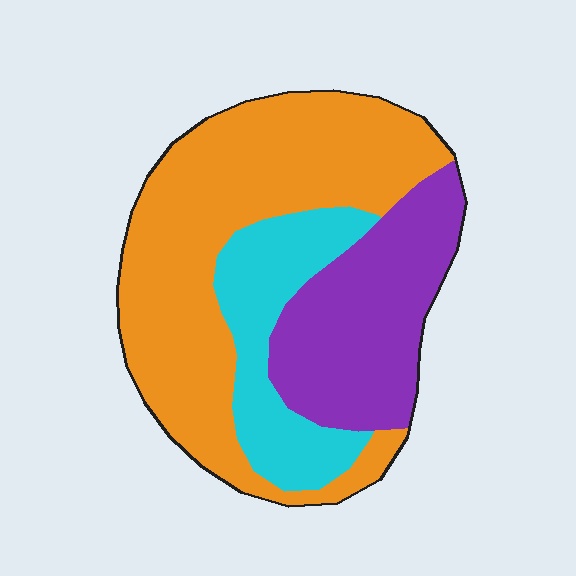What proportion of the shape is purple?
Purple covers about 25% of the shape.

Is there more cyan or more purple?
Purple.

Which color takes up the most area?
Orange, at roughly 55%.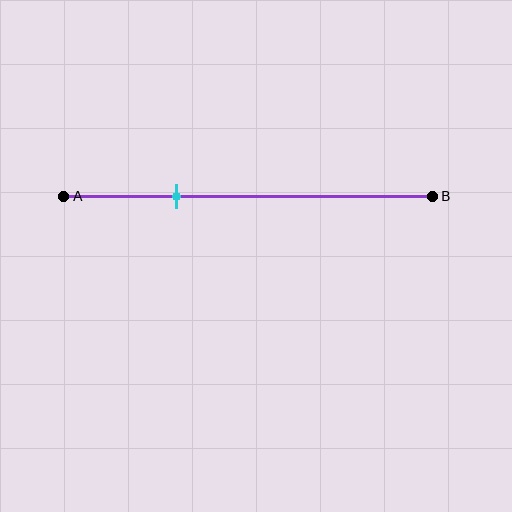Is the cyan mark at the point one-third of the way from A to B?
Yes, the mark is approximately at the one-third point.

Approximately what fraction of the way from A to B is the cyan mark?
The cyan mark is approximately 30% of the way from A to B.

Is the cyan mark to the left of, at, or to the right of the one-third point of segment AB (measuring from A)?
The cyan mark is approximately at the one-third point of segment AB.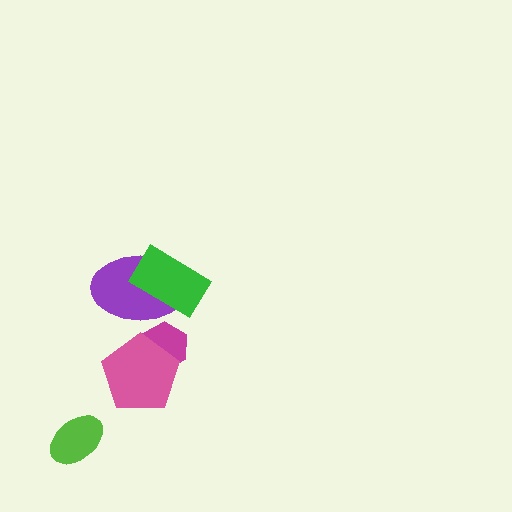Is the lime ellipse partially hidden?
No, no other shape covers it.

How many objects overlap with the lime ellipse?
0 objects overlap with the lime ellipse.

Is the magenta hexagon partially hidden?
Yes, it is partially covered by another shape.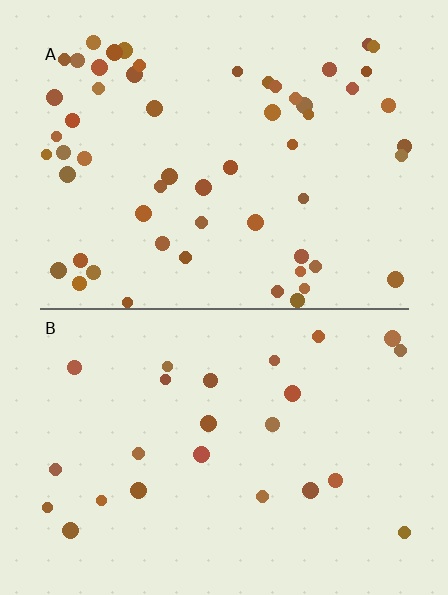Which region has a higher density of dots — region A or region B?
A (the top).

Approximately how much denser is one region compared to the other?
Approximately 2.3× — region A over region B.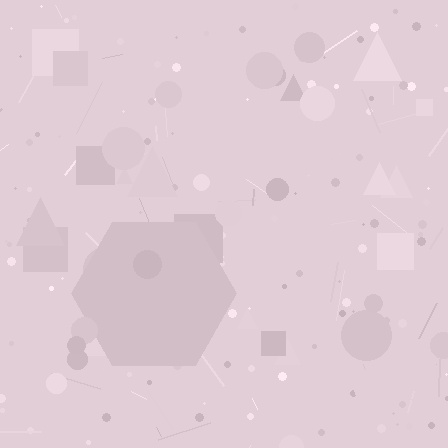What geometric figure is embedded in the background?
A hexagon is embedded in the background.